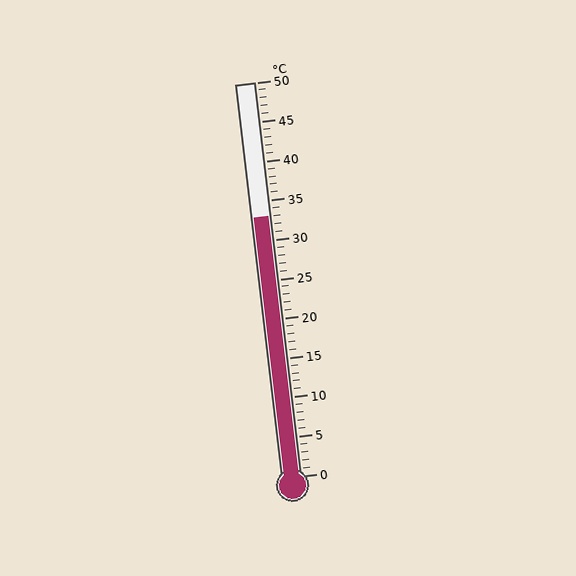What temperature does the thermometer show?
The thermometer shows approximately 33°C.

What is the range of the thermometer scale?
The thermometer scale ranges from 0°C to 50°C.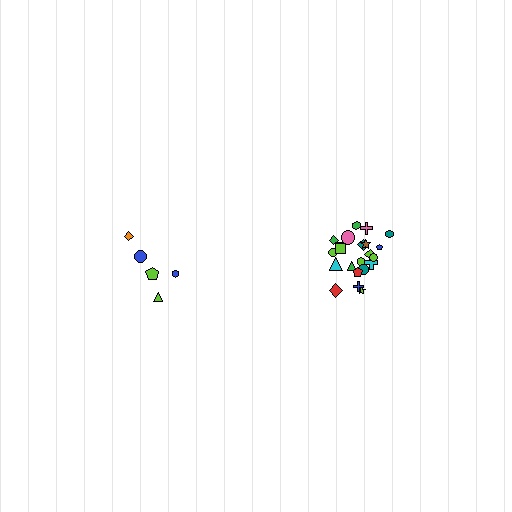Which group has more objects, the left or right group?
The right group.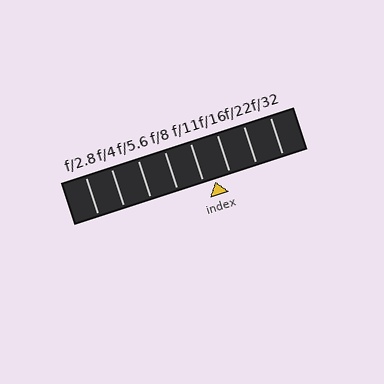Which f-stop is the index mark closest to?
The index mark is closest to f/11.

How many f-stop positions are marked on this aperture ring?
There are 8 f-stop positions marked.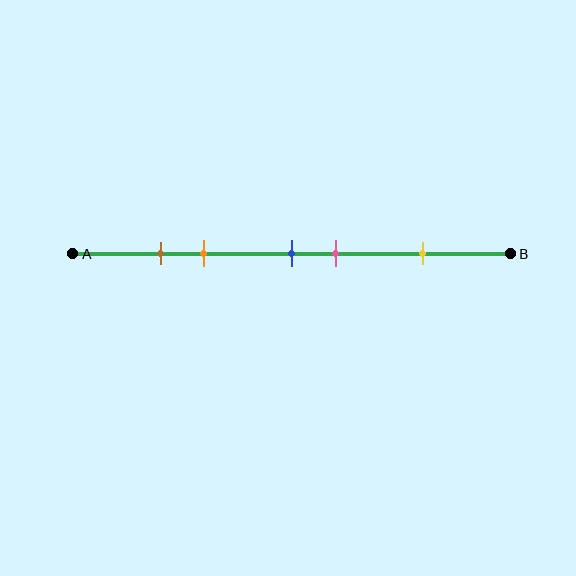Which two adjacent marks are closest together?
The brown and orange marks are the closest adjacent pair.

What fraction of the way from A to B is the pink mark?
The pink mark is approximately 60% (0.6) of the way from A to B.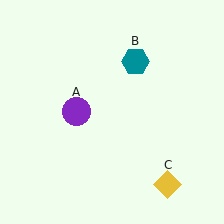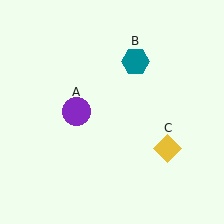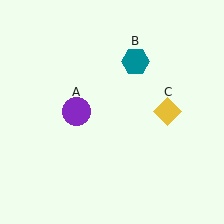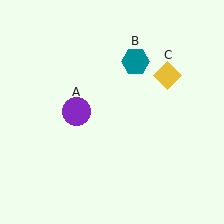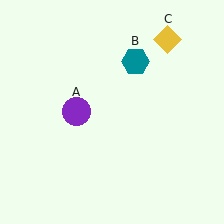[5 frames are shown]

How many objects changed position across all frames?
1 object changed position: yellow diamond (object C).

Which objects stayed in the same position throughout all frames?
Purple circle (object A) and teal hexagon (object B) remained stationary.